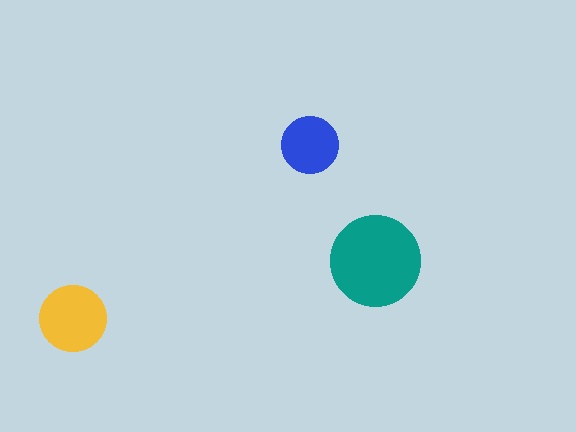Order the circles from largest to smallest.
the teal one, the yellow one, the blue one.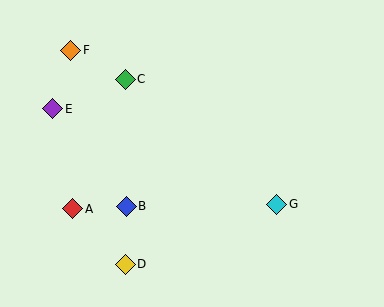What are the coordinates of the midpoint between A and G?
The midpoint between A and G is at (175, 206).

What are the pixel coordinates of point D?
Point D is at (125, 264).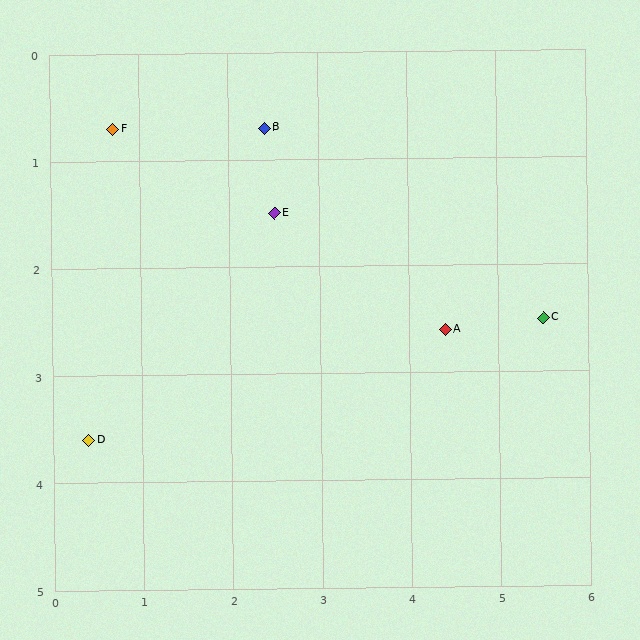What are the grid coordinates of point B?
Point B is at approximately (2.4, 0.7).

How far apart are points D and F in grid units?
Points D and F are about 2.9 grid units apart.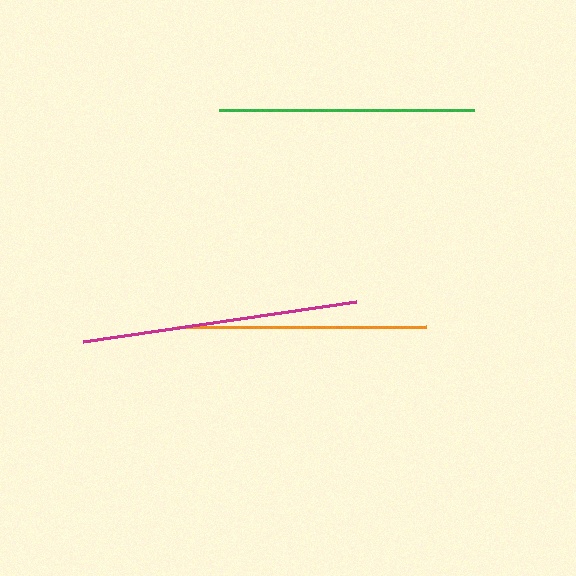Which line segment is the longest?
The magenta line is the longest at approximately 276 pixels.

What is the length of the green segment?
The green segment is approximately 255 pixels long.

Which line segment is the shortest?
The orange line is the shortest at approximately 248 pixels.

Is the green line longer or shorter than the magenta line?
The magenta line is longer than the green line.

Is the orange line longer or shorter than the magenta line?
The magenta line is longer than the orange line.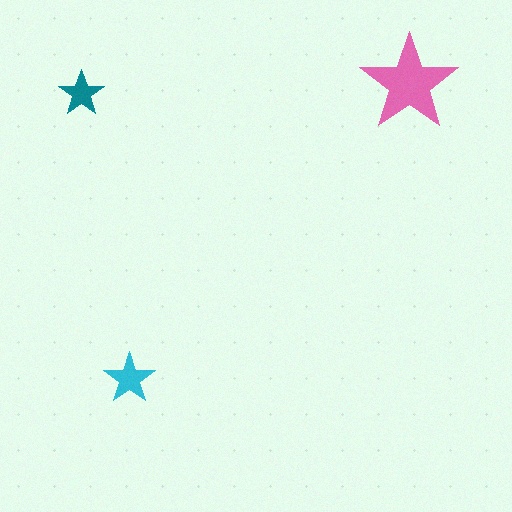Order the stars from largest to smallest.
the pink one, the cyan one, the teal one.